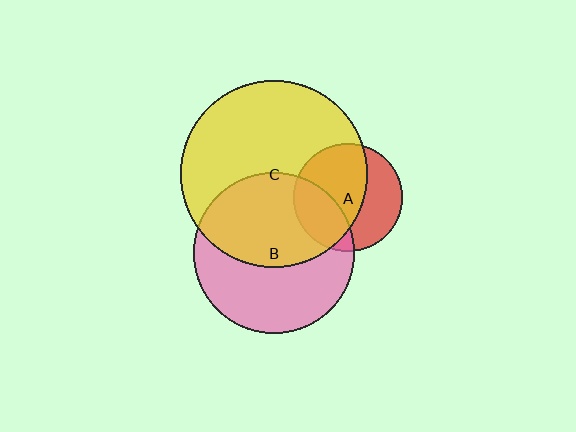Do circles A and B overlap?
Yes.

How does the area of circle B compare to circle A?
Approximately 2.2 times.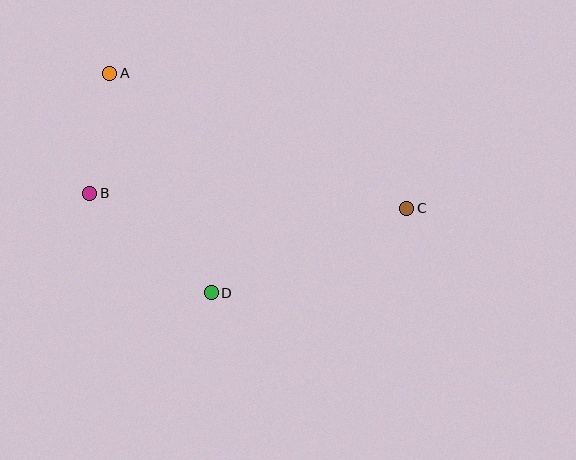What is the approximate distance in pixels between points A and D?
The distance between A and D is approximately 242 pixels.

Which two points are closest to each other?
Points A and B are closest to each other.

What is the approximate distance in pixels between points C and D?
The distance between C and D is approximately 213 pixels.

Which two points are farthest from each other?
Points A and C are farthest from each other.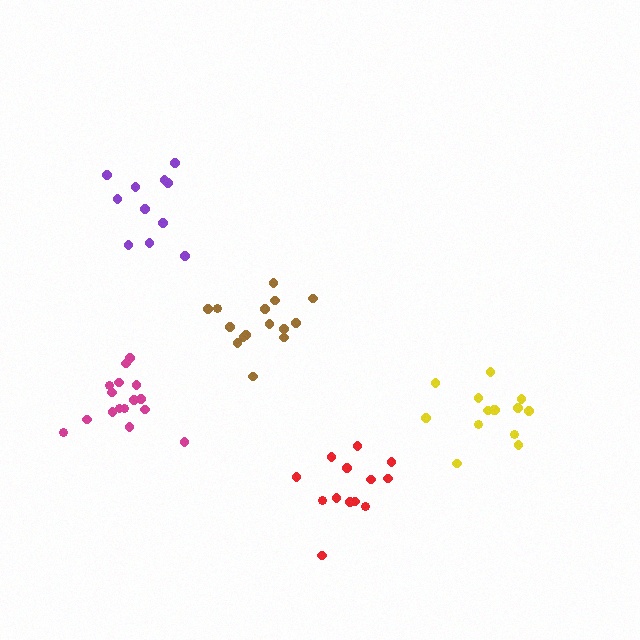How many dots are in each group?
Group 1: 15 dots, Group 2: 11 dots, Group 3: 13 dots, Group 4: 14 dots, Group 5: 16 dots (69 total).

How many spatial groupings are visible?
There are 5 spatial groupings.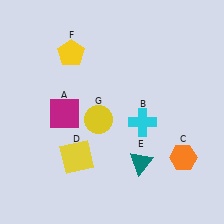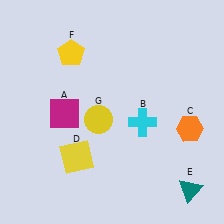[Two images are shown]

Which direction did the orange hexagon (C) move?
The orange hexagon (C) moved up.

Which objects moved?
The objects that moved are: the orange hexagon (C), the teal triangle (E).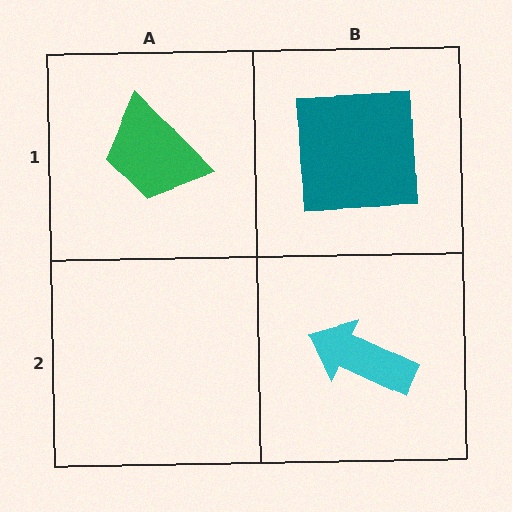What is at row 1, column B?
A teal square.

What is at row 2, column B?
A cyan arrow.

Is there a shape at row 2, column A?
No, that cell is empty.